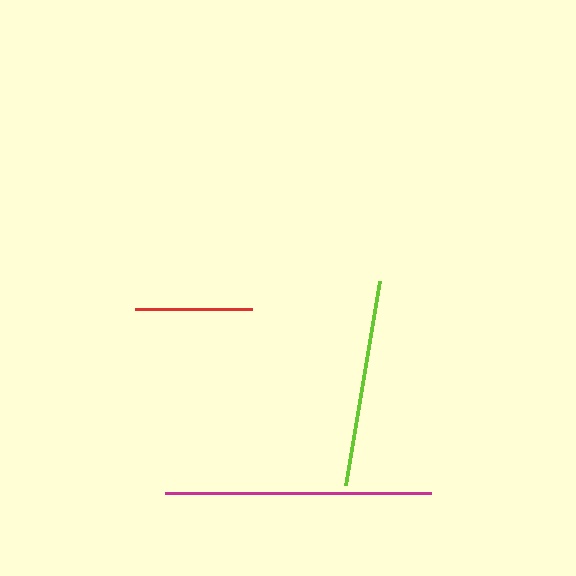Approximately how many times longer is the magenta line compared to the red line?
The magenta line is approximately 2.3 times the length of the red line.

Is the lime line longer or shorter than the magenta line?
The magenta line is longer than the lime line.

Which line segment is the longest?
The magenta line is the longest at approximately 265 pixels.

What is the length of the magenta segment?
The magenta segment is approximately 265 pixels long.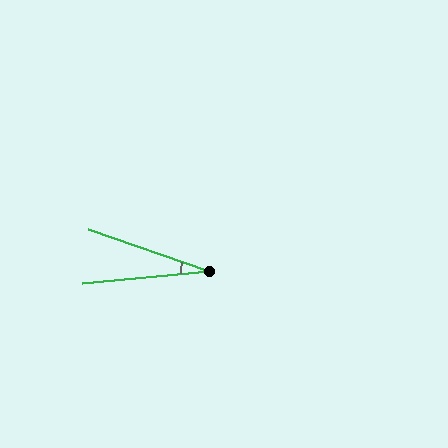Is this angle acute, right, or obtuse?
It is acute.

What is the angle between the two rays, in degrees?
Approximately 25 degrees.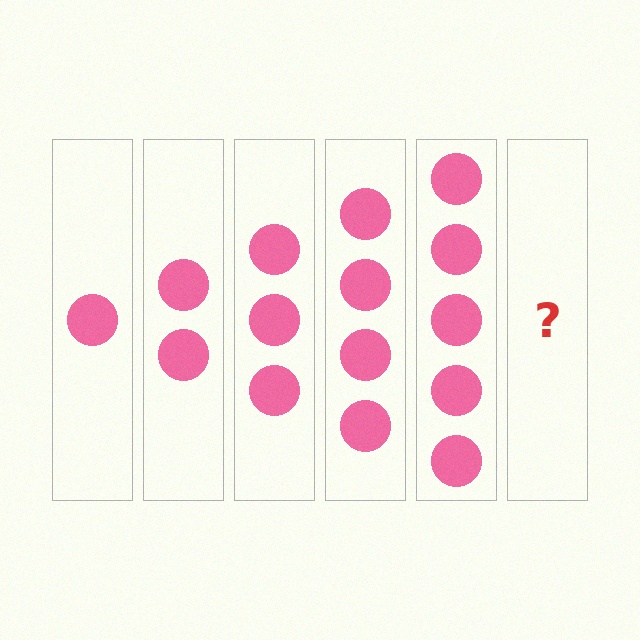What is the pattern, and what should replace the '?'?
The pattern is that each step adds one more circle. The '?' should be 6 circles.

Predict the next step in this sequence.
The next step is 6 circles.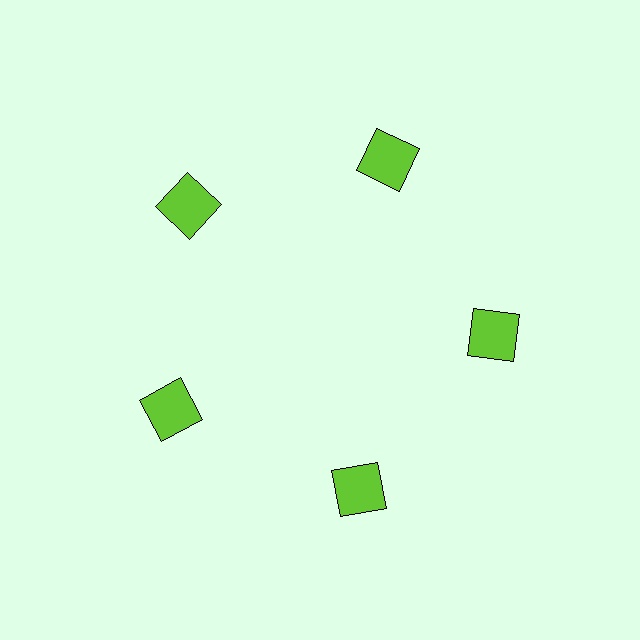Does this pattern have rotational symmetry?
Yes, this pattern has 5-fold rotational symmetry. It looks the same after rotating 72 degrees around the center.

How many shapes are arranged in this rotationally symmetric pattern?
There are 5 shapes, arranged in 5 groups of 1.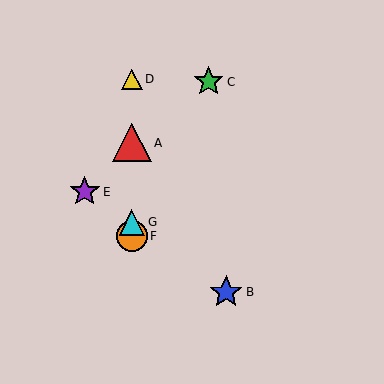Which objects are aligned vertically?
Objects A, D, F, G are aligned vertically.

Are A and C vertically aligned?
No, A is at x≈132 and C is at x≈209.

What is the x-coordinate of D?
Object D is at x≈132.